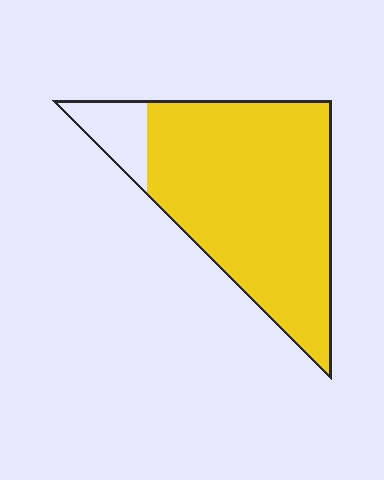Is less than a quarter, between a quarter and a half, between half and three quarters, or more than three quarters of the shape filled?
More than three quarters.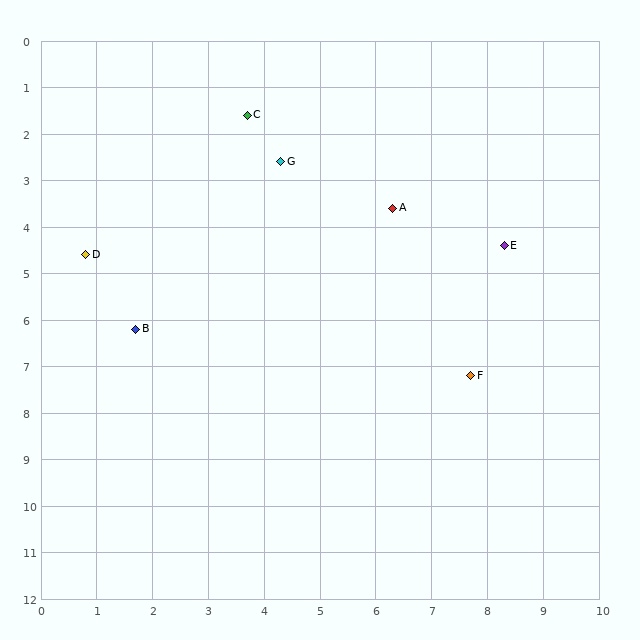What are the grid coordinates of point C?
Point C is at approximately (3.7, 1.6).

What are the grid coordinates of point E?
Point E is at approximately (8.3, 4.4).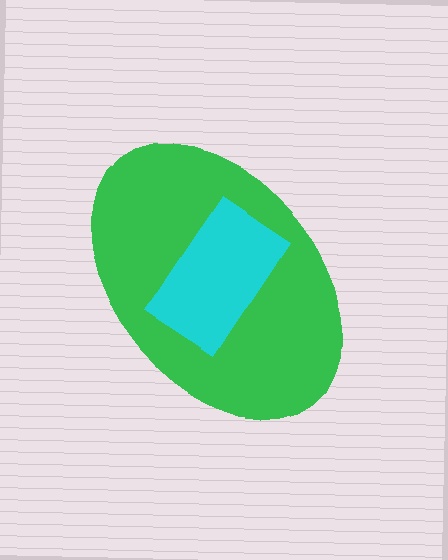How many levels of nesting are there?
2.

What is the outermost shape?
The green ellipse.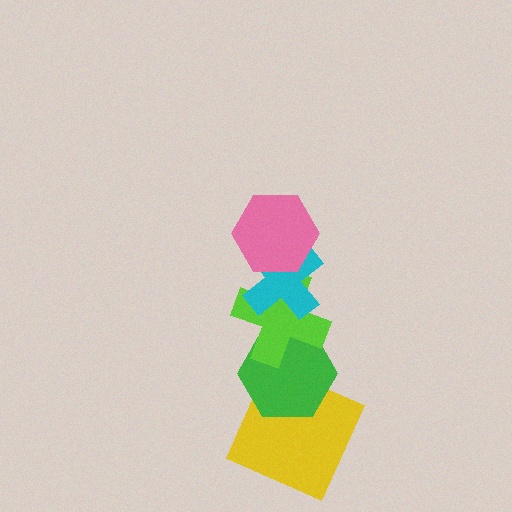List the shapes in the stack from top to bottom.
From top to bottom: the pink hexagon, the cyan cross, the lime cross, the green hexagon, the yellow square.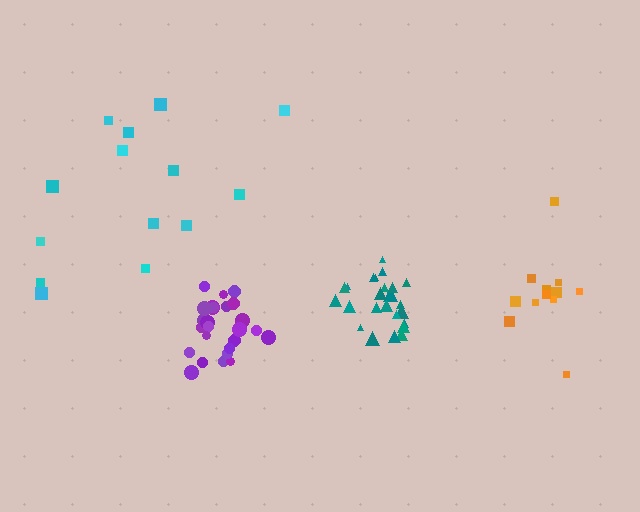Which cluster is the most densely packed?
Teal.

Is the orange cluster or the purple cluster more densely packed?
Purple.